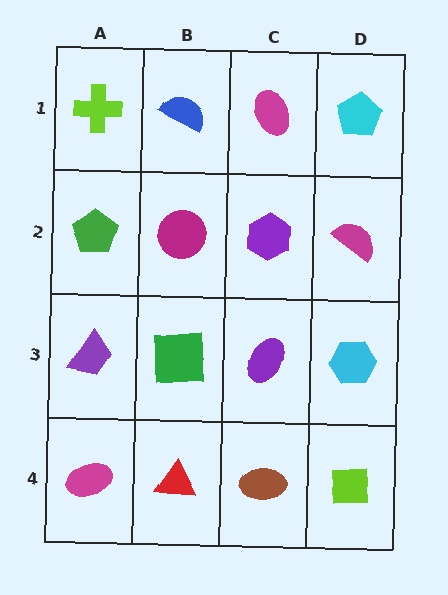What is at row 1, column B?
A blue semicircle.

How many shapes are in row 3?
4 shapes.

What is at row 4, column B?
A red triangle.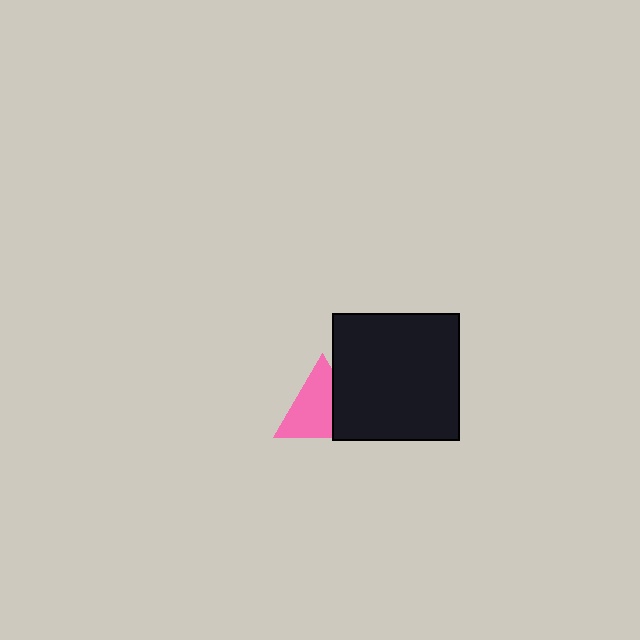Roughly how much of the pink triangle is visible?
Most of it is visible (roughly 67%).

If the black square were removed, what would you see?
You would see the complete pink triangle.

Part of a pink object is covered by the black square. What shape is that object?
It is a triangle.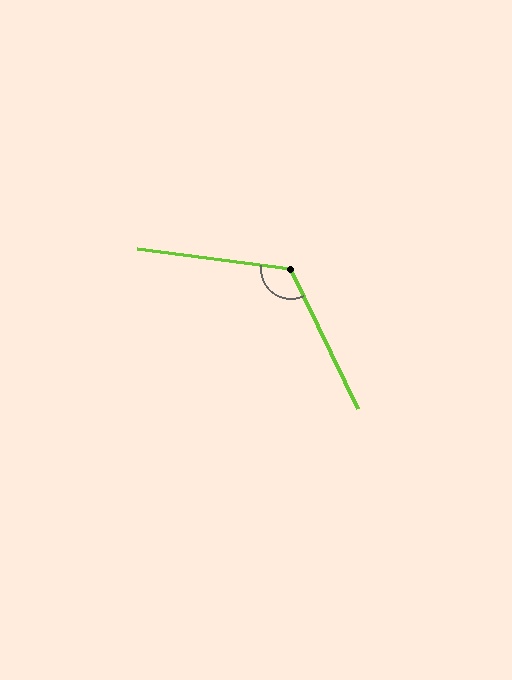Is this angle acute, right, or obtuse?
It is obtuse.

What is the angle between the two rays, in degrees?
Approximately 123 degrees.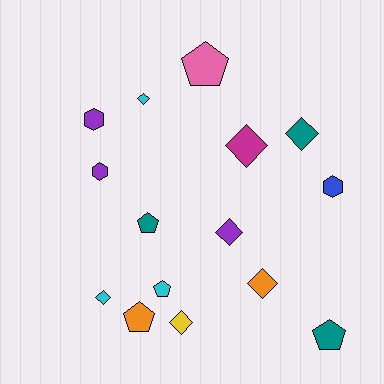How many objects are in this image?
There are 15 objects.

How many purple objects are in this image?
There are 3 purple objects.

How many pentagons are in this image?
There are 5 pentagons.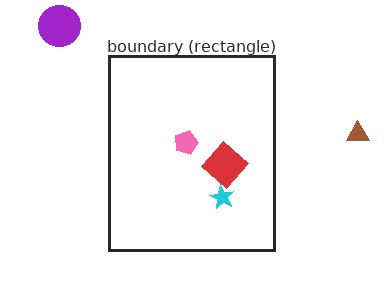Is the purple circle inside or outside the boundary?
Outside.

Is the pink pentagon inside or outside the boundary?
Inside.